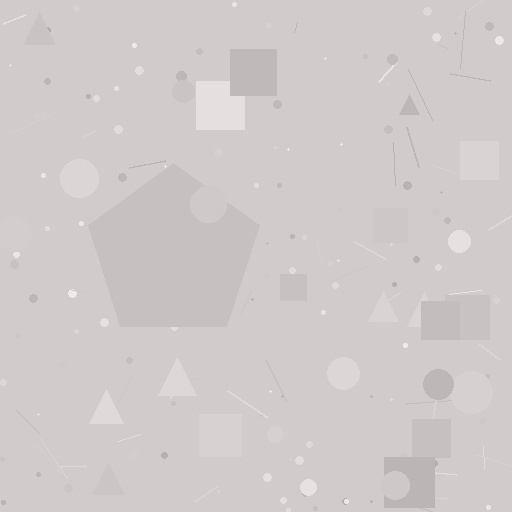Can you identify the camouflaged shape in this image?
The camouflaged shape is a pentagon.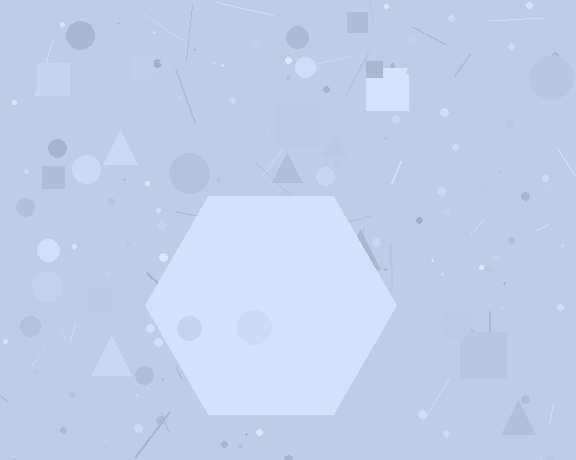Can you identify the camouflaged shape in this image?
The camouflaged shape is a hexagon.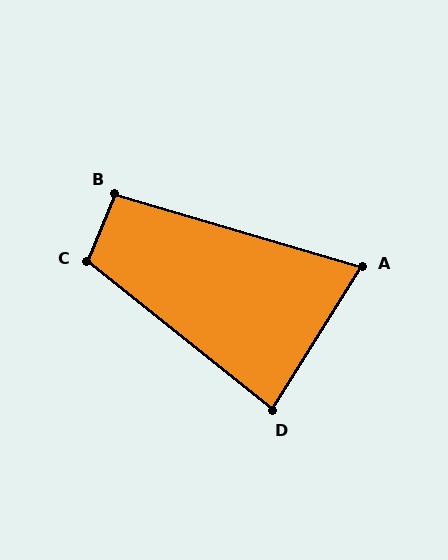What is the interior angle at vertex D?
Approximately 83 degrees (acute).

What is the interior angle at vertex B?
Approximately 97 degrees (obtuse).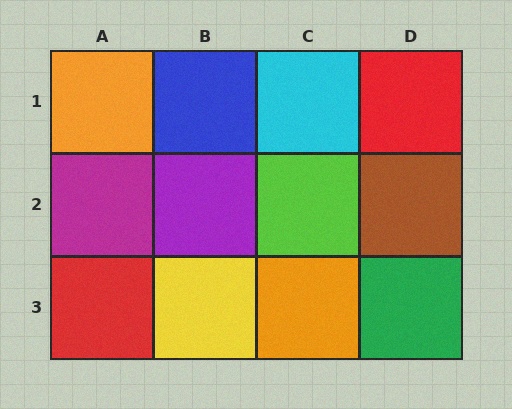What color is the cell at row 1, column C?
Cyan.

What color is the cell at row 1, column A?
Orange.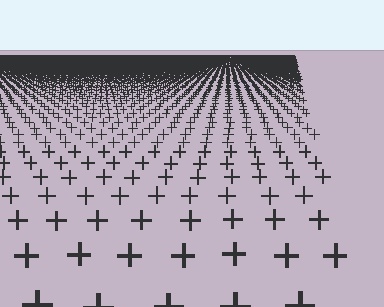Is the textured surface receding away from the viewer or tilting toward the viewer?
The surface is receding away from the viewer. Texture elements get smaller and denser toward the top.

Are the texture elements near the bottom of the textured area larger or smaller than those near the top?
Larger. Near the bottom, elements are closer to the viewer and appear at a bigger on-screen size.